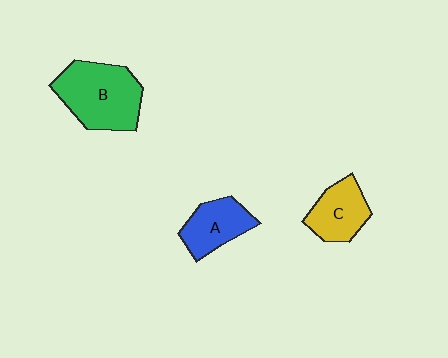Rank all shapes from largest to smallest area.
From largest to smallest: B (green), A (blue), C (yellow).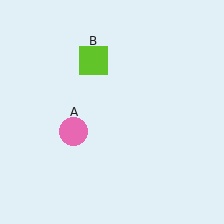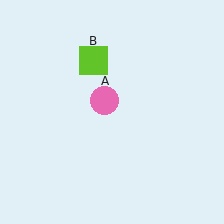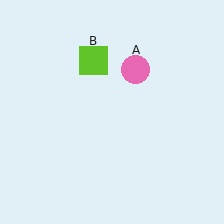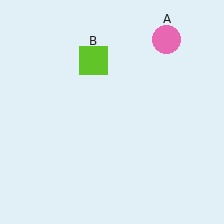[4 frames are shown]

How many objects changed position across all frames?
1 object changed position: pink circle (object A).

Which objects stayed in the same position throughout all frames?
Lime square (object B) remained stationary.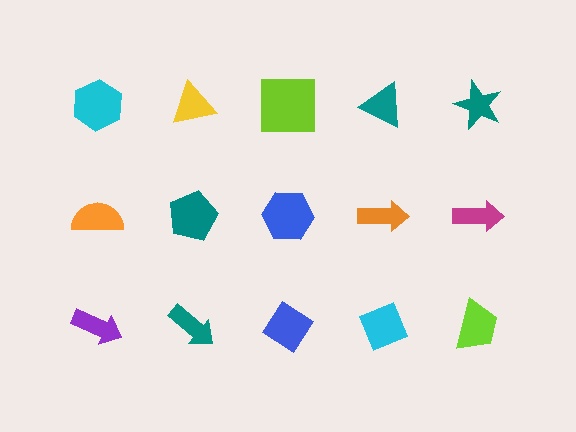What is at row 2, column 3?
A blue hexagon.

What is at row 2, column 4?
An orange arrow.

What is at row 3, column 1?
A purple arrow.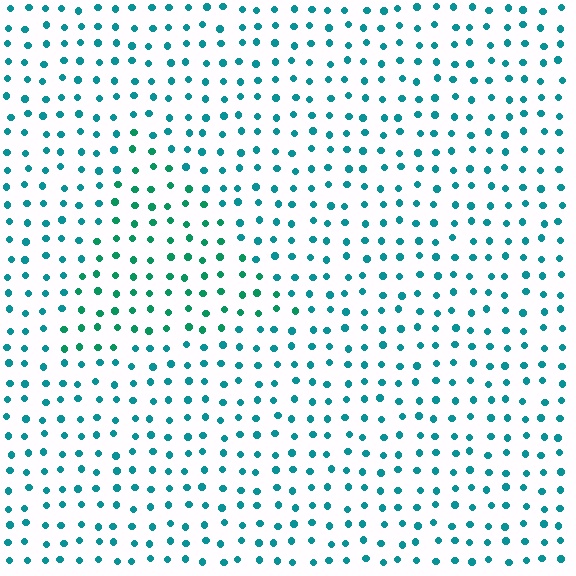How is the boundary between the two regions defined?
The boundary is defined purely by a slight shift in hue (about 26 degrees). Spacing, size, and orientation are identical on both sides.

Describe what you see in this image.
The image is filled with small teal elements in a uniform arrangement. A triangle-shaped region is visible where the elements are tinted to a slightly different hue, forming a subtle color boundary.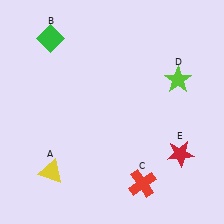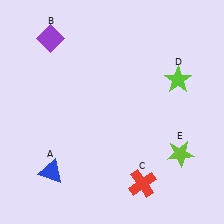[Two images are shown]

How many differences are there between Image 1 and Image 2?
There are 3 differences between the two images.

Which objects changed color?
A changed from yellow to blue. B changed from green to purple. E changed from red to lime.